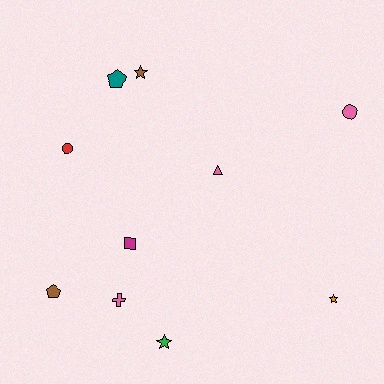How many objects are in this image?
There are 10 objects.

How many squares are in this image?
There is 1 square.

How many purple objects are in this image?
There are no purple objects.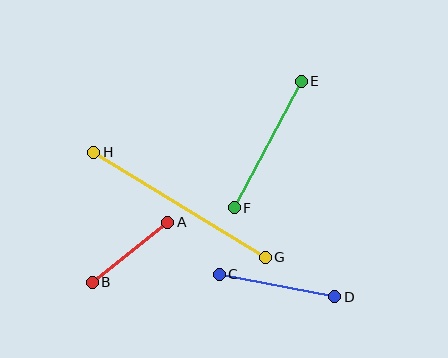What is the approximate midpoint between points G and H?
The midpoint is at approximately (180, 205) pixels.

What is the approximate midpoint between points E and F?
The midpoint is at approximately (268, 145) pixels.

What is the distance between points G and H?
The distance is approximately 201 pixels.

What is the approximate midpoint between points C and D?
The midpoint is at approximately (277, 285) pixels.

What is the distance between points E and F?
The distance is approximately 143 pixels.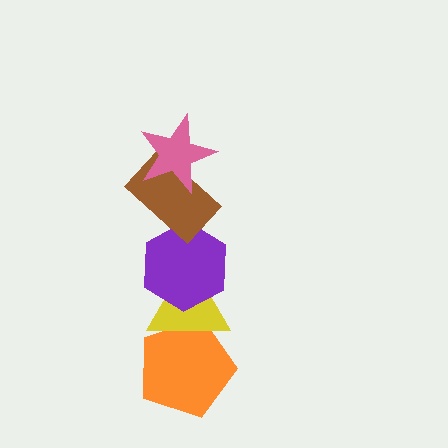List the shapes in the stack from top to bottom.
From top to bottom: the pink star, the brown rectangle, the purple hexagon, the yellow triangle, the orange pentagon.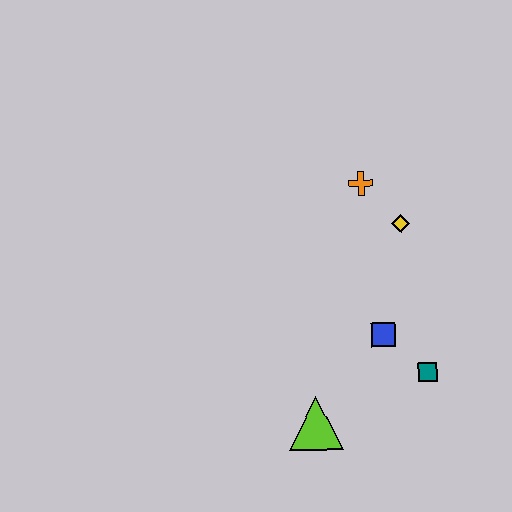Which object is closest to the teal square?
The blue square is closest to the teal square.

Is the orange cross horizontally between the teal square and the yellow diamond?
No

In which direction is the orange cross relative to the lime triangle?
The orange cross is above the lime triangle.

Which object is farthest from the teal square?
The orange cross is farthest from the teal square.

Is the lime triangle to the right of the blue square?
No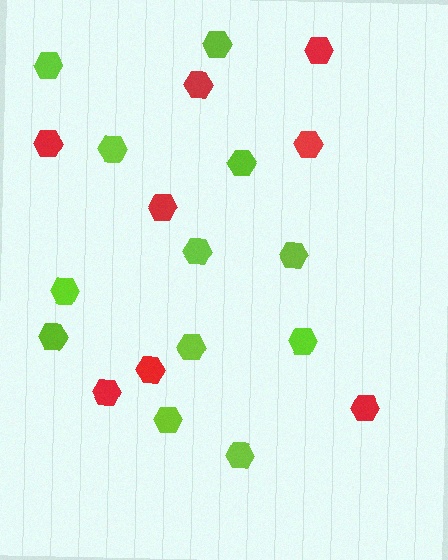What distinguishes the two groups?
There are 2 groups: one group of lime hexagons (12) and one group of red hexagons (8).